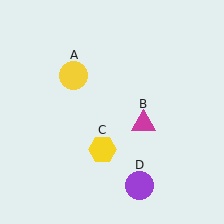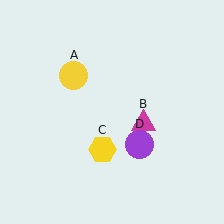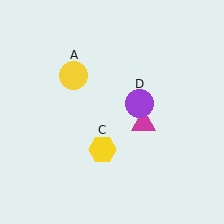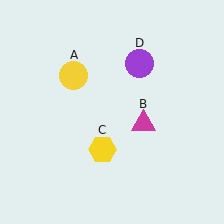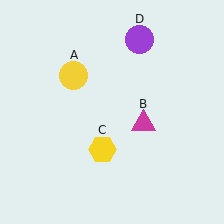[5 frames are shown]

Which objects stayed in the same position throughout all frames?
Yellow circle (object A) and magenta triangle (object B) and yellow hexagon (object C) remained stationary.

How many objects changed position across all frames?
1 object changed position: purple circle (object D).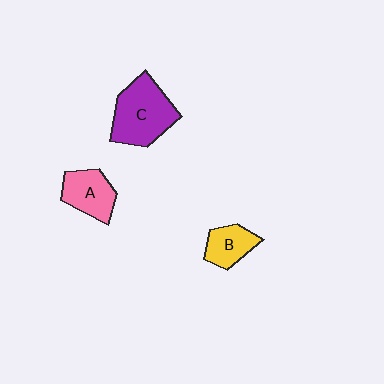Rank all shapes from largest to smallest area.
From largest to smallest: C (purple), A (pink), B (yellow).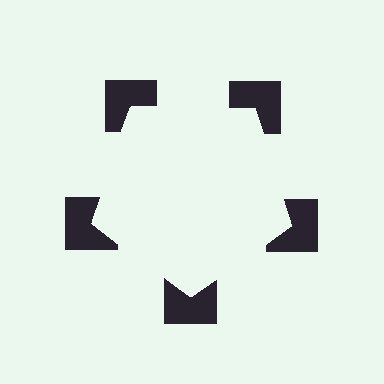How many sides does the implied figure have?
5 sides.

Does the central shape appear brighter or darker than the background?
It typically appears slightly brighter than the background, even though no actual brightness change is drawn.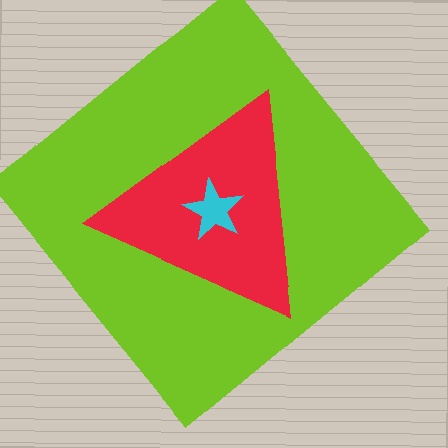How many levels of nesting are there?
3.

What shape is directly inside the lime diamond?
The red triangle.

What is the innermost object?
The cyan star.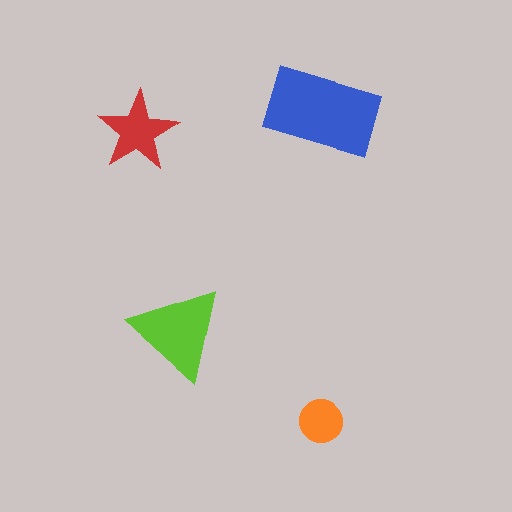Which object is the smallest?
The orange circle.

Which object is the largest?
The blue rectangle.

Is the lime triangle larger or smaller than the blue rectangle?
Smaller.